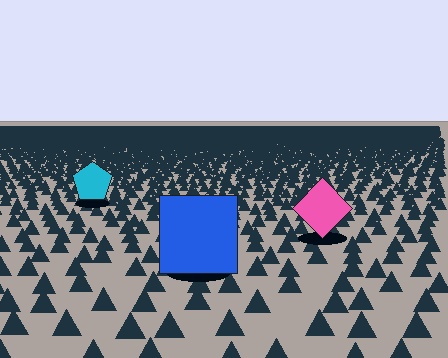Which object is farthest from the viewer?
The cyan pentagon is farthest from the viewer. It appears smaller and the ground texture around it is denser.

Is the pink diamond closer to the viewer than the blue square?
No. The blue square is closer — you can tell from the texture gradient: the ground texture is coarser near it.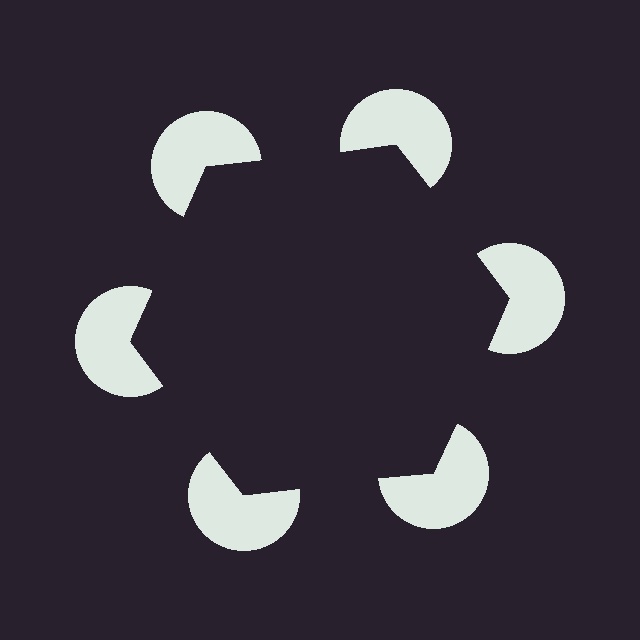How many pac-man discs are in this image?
There are 6 — one at each vertex of the illusory hexagon.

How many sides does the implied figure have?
6 sides.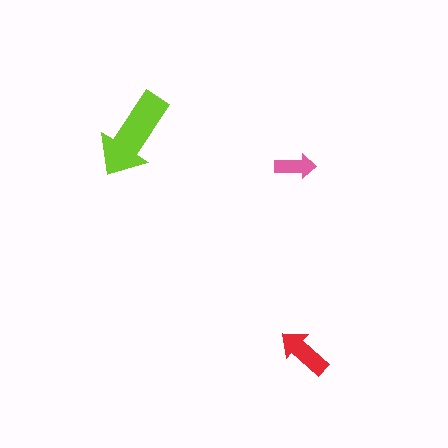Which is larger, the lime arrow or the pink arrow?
The lime one.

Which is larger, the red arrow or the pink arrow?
The red one.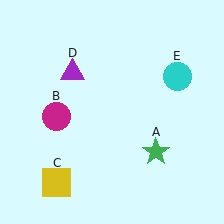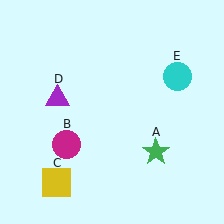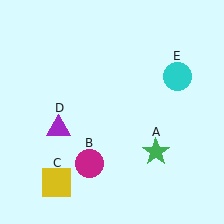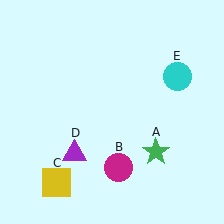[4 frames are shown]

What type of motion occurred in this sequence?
The magenta circle (object B), purple triangle (object D) rotated counterclockwise around the center of the scene.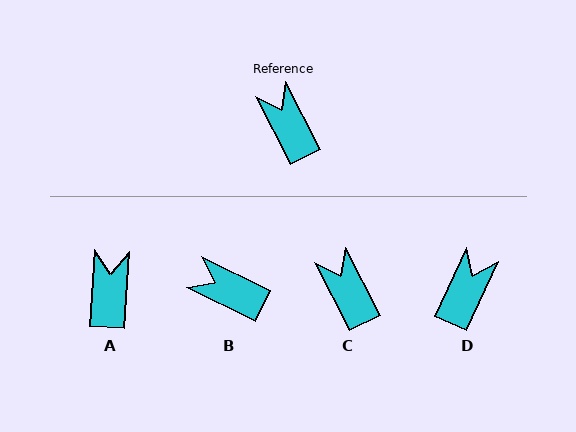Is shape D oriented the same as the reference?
No, it is off by about 52 degrees.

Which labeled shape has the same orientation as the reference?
C.